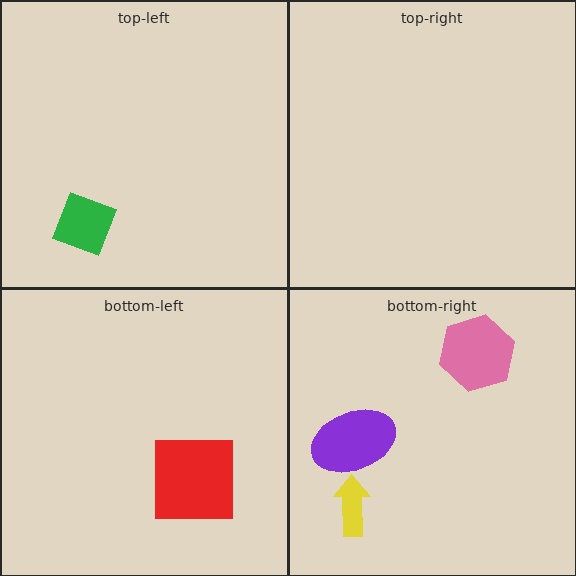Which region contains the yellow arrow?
The bottom-right region.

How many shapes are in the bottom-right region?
3.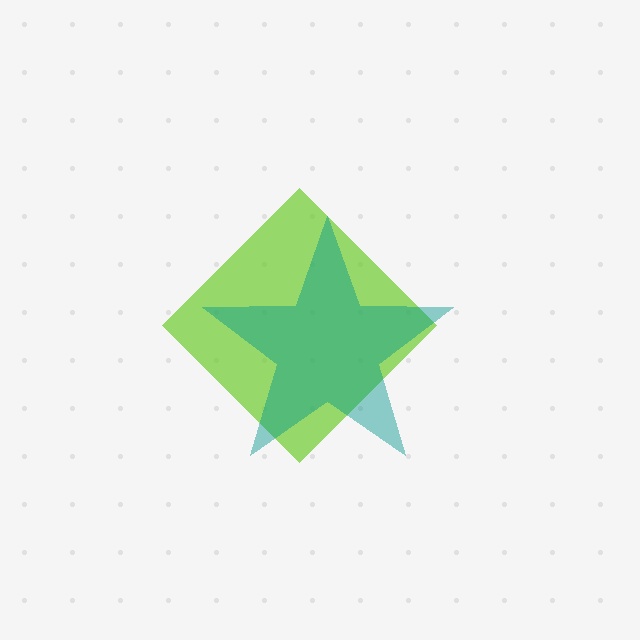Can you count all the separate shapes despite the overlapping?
Yes, there are 2 separate shapes.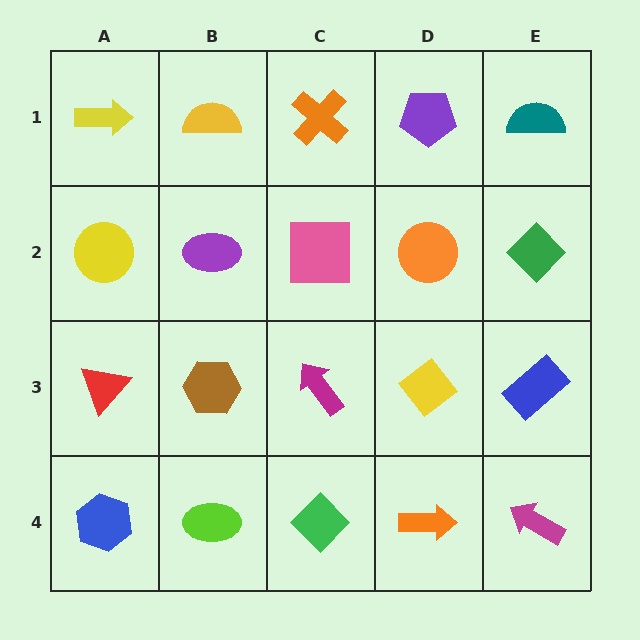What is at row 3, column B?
A brown hexagon.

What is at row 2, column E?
A green diamond.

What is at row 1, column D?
A purple pentagon.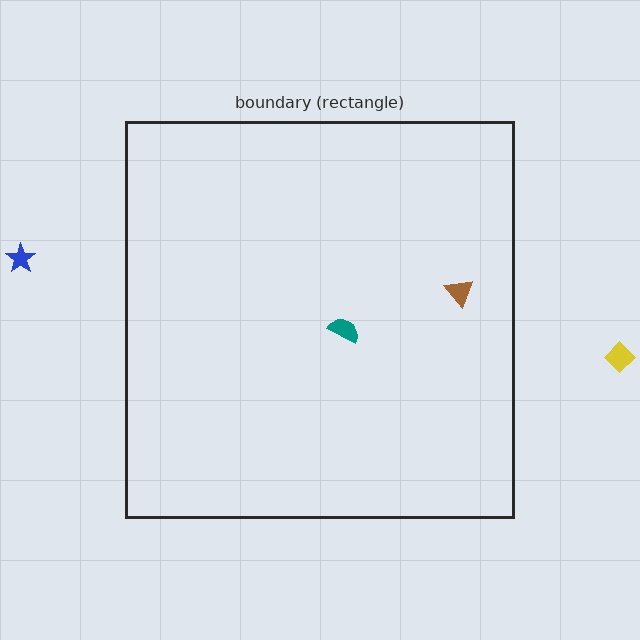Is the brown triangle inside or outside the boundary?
Inside.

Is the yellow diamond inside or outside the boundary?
Outside.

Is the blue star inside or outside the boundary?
Outside.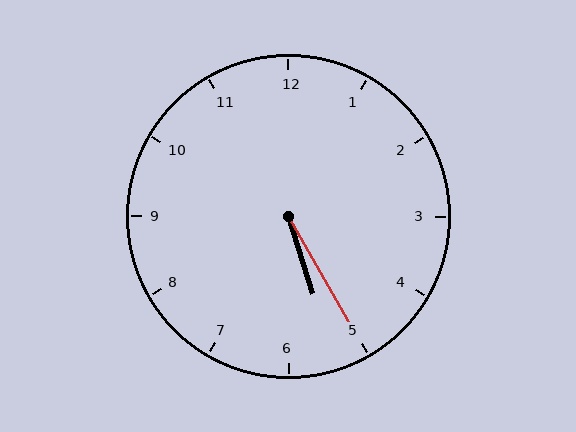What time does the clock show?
5:25.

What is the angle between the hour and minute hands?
Approximately 12 degrees.